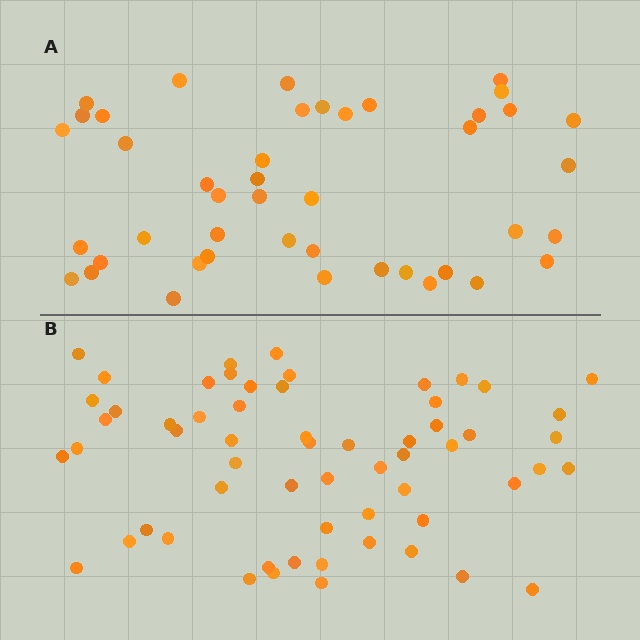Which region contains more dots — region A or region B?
Region B (the bottom region) has more dots.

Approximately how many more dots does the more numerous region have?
Region B has approximately 15 more dots than region A.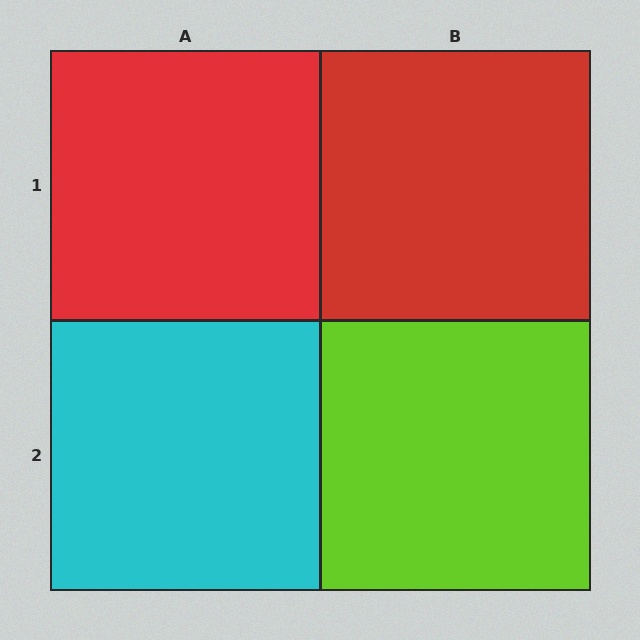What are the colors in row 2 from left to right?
Cyan, lime.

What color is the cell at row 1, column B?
Red.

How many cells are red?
2 cells are red.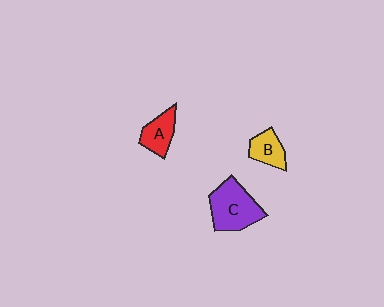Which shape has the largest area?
Shape C (purple).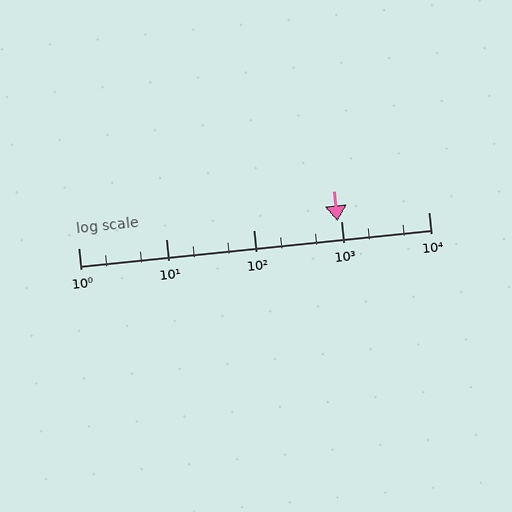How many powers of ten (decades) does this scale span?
The scale spans 4 decades, from 1 to 10000.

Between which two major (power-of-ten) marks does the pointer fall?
The pointer is between 100 and 1000.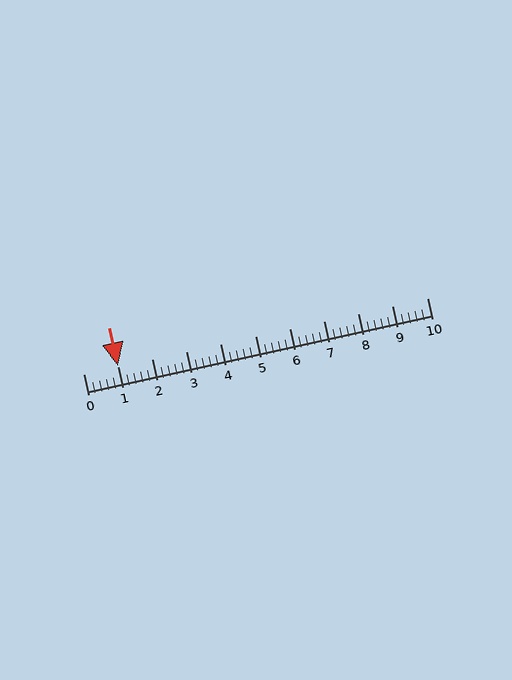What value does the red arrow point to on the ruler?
The red arrow points to approximately 1.0.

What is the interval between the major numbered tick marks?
The major tick marks are spaced 1 units apart.